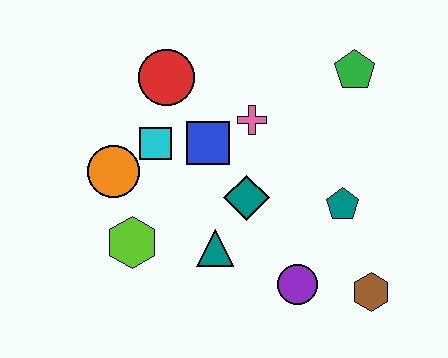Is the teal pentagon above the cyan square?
No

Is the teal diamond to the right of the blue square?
Yes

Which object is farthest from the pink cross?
The brown hexagon is farthest from the pink cross.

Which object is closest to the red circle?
The cyan square is closest to the red circle.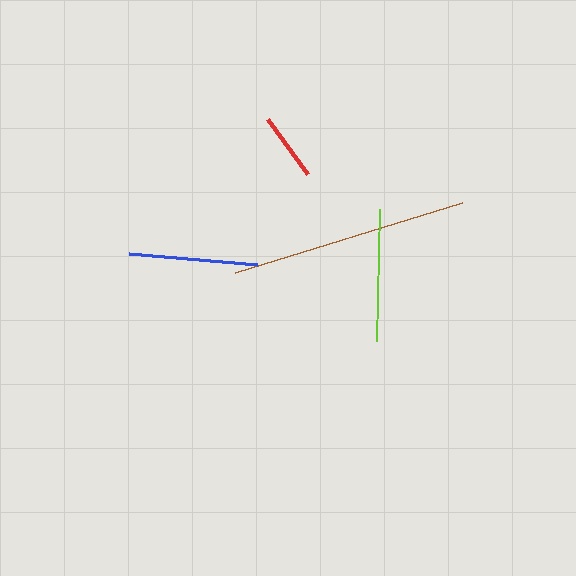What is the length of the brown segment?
The brown segment is approximately 238 pixels long.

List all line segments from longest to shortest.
From longest to shortest: brown, lime, blue, red.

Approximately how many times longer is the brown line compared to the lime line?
The brown line is approximately 1.8 times the length of the lime line.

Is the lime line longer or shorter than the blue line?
The lime line is longer than the blue line.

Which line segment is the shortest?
The red line is the shortest at approximately 68 pixels.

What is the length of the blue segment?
The blue segment is approximately 128 pixels long.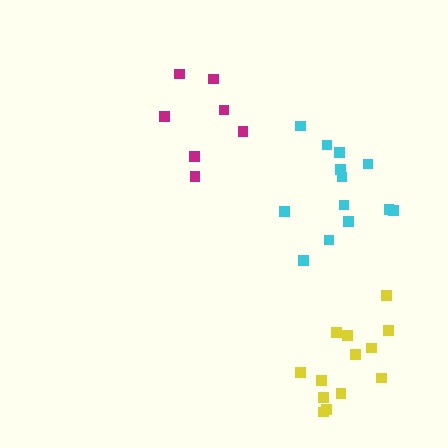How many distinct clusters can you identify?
There are 3 distinct clusters.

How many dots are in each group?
Group 1: 13 dots, Group 2: 7 dots, Group 3: 13 dots (33 total).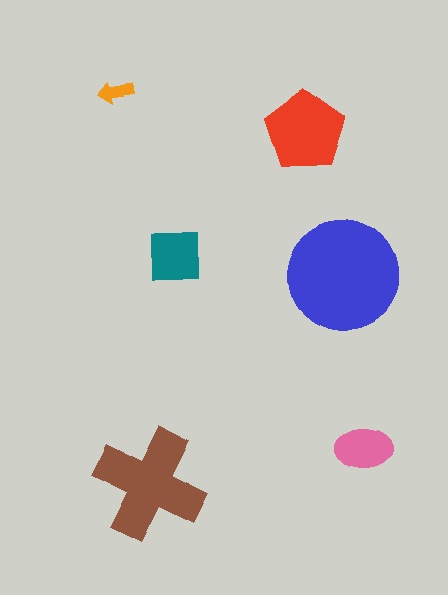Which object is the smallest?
The orange arrow.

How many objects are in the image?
There are 6 objects in the image.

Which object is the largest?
The blue circle.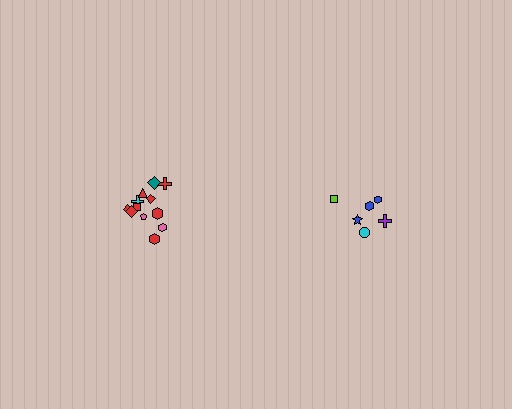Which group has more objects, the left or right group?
The left group.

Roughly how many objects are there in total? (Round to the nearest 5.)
Roughly 20 objects in total.